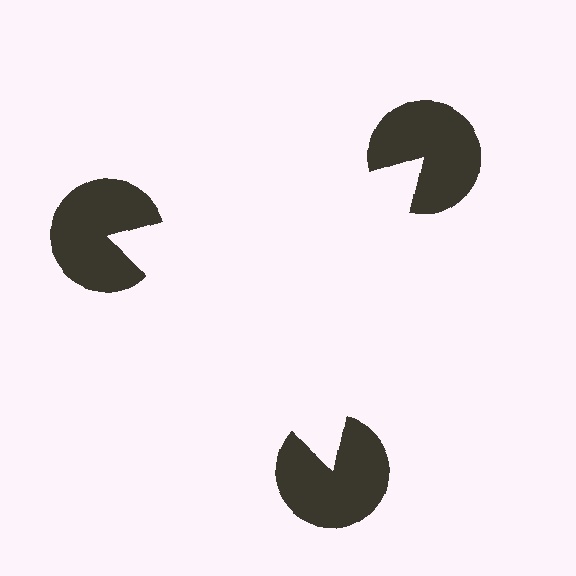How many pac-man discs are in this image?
There are 3 — one at each vertex of the illusory triangle.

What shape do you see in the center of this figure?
An illusory triangle — its edges are inferred from the aligned wedge cuts in the pac-man discs, not physically drawn.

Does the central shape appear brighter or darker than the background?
It typically appears slightly brighter than the background, even though no actual brightness change is drawn.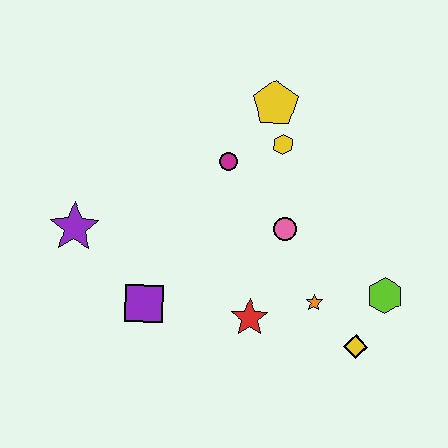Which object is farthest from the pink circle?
The purple star is farthest from the pink circle.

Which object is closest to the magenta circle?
The yellow hexagon is closest to the magenta circle.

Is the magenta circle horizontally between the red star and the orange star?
No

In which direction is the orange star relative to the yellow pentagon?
The orange star is below the yellow pentagon.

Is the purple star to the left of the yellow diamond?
Yes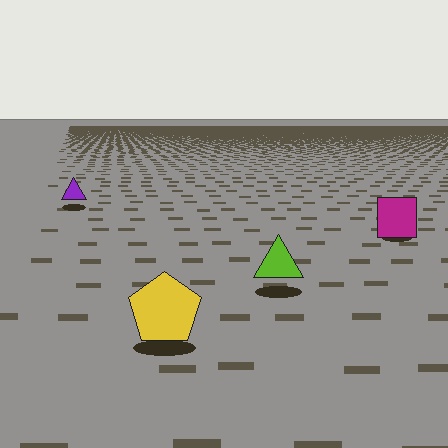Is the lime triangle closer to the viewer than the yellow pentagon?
No. The yellow pentagon is closer — you can tell from the texture gradient: the ground texture is coarser near it.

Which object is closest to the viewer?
The yellow pentagon is closest. The texture marks near it are larger and more spread out.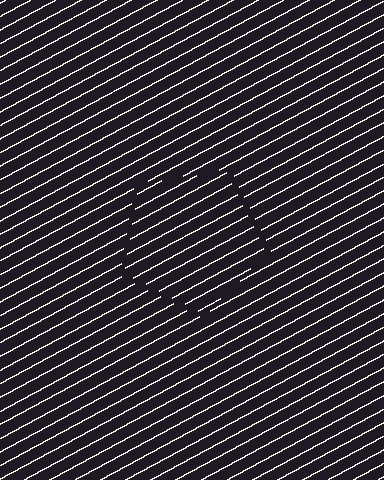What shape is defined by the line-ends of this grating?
An illusory pentagon. The interior of the shape contains the same grating, shifted by half a period — the contour is defined by the phase discontinuity where line-ends from the inner and outer gratings abut.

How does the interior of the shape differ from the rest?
The interior of the shape contains the same grating, shifted by half a period — the contour is defined by the phase discontinuity where line-ends from the inner and outer gratings abut.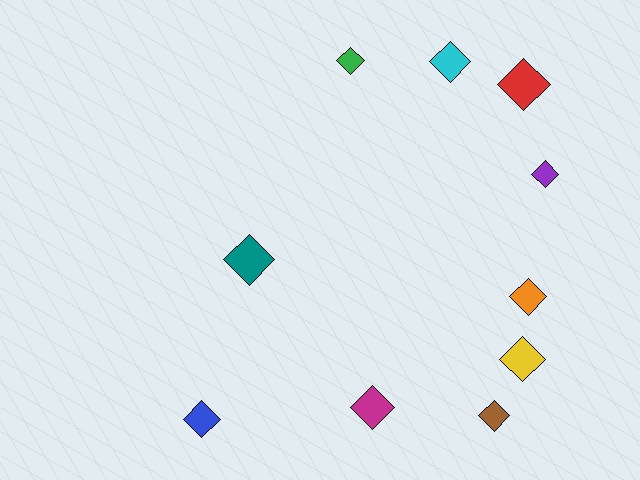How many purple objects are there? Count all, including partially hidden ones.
There is 1 purple object.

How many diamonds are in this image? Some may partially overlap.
There are 10 diamonds.